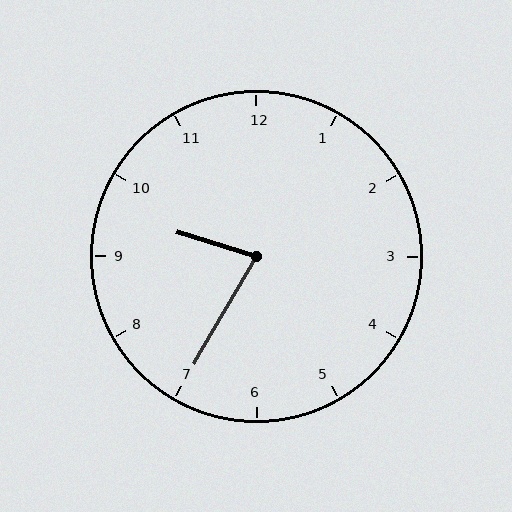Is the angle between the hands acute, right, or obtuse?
It is acute.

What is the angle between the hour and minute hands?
Approximately 78 degrees.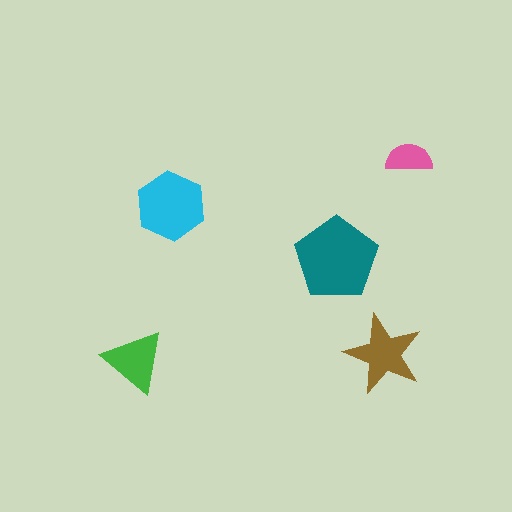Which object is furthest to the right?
The pink semicircle is rightmost.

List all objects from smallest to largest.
The pink semicircle, the green triangle, the brown star, the cyan hexagon, the teal pentagon.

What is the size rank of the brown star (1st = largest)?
3rd.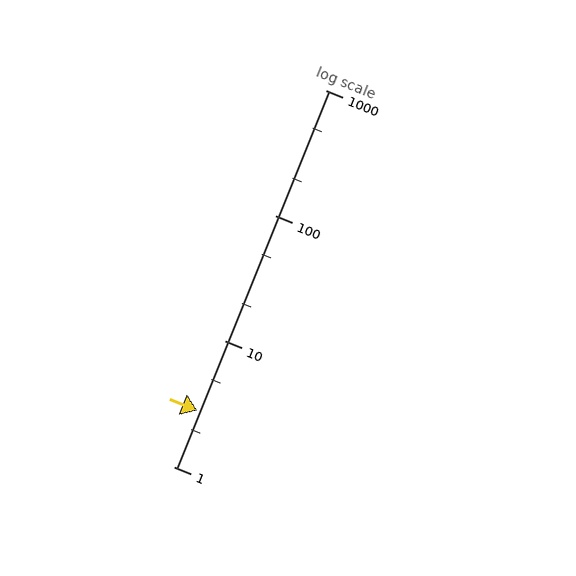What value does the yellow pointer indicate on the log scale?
The pointer indicates approximately 2.8.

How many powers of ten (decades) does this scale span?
The scale spans 3 decades, from 1 to 1000.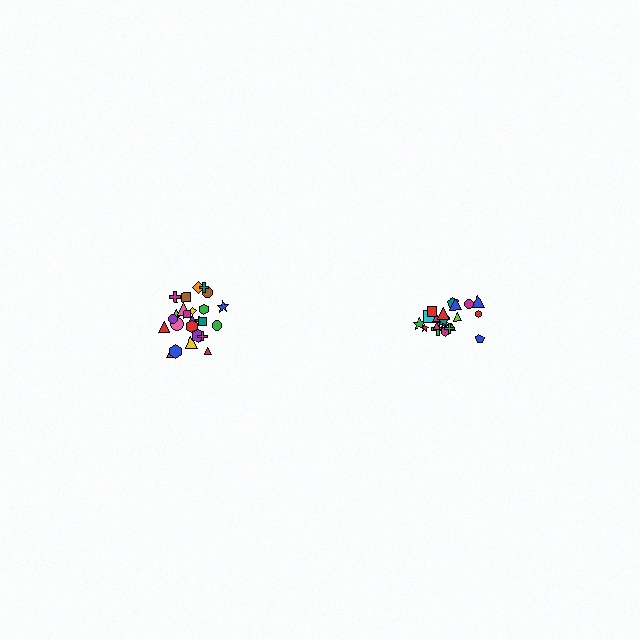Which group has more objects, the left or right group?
The left group.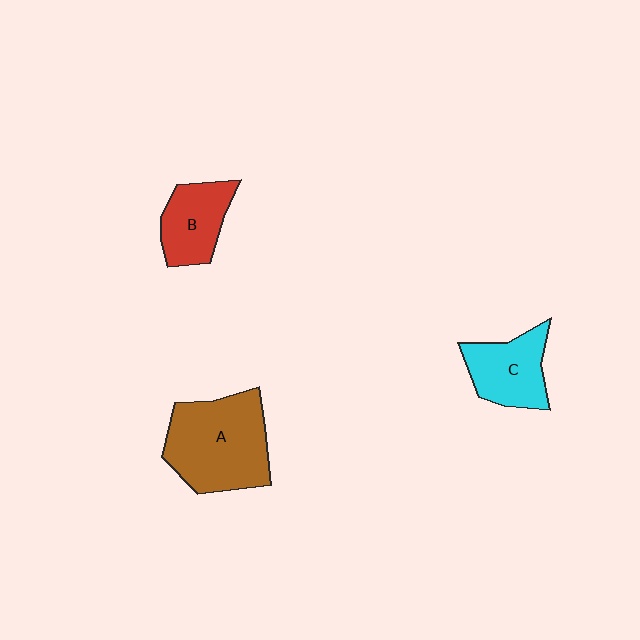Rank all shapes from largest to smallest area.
From largest to smallest: A (brown), C (cyan), B (red).